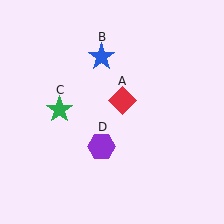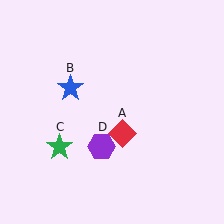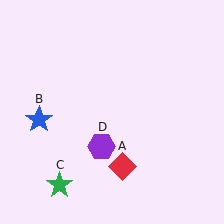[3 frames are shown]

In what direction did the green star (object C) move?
The green star (object C) moved down.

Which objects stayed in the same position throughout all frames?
Purple hexagon (object D) remained stationary.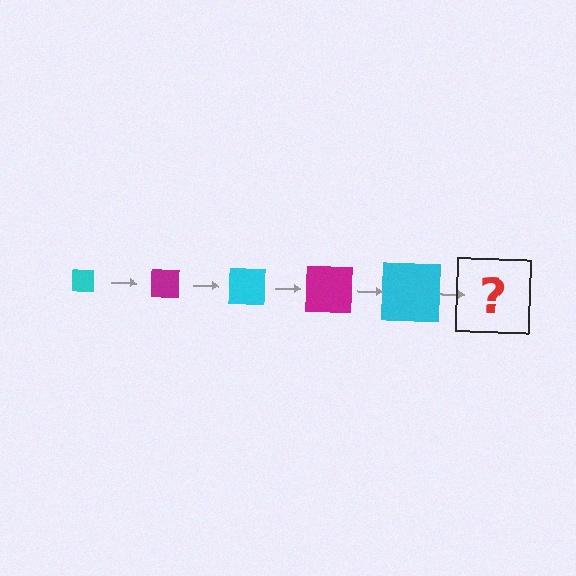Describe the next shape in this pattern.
It should be a magenta square, larger than the previous one.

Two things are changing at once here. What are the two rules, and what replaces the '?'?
The two rules are that the square grows larger each step and the color cycles through cyan and magenta. The '?' should be a magenta square, larger than the previous one.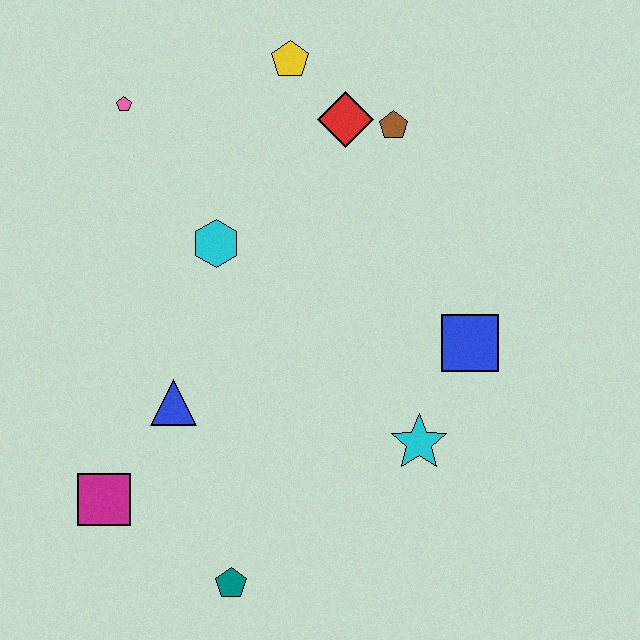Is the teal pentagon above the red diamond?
No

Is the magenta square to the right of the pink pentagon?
No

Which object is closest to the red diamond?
The brown pentagon is closest to the red diamond.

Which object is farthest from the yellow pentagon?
The teal pentagon is farthest from the yellow pentagon.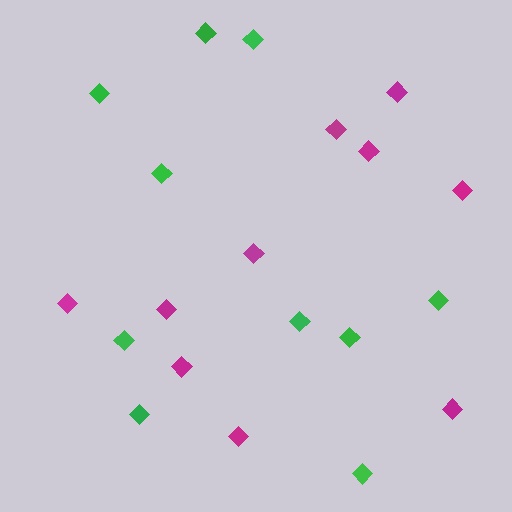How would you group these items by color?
There are 2 groups: one group of green diamonds (10) and one group of magenta diamonds (10).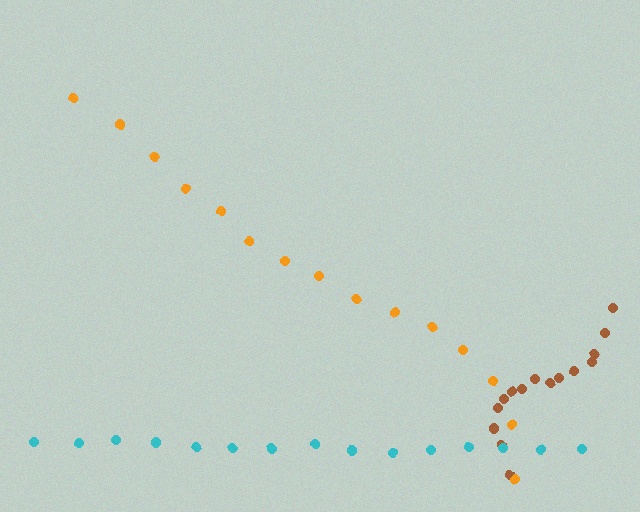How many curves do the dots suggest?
There are 3 distinct paths.